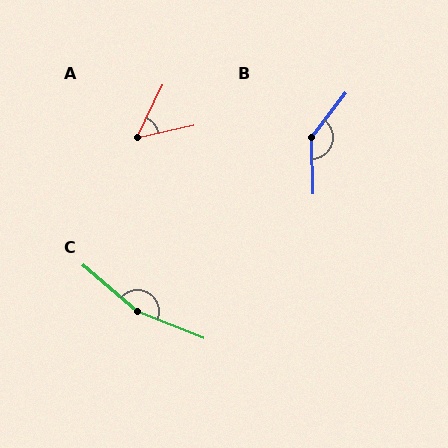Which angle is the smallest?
A, at approximately 51 degrees.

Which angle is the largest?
C, at approximately 161 degrees.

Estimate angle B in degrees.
Approximately 141 degrees.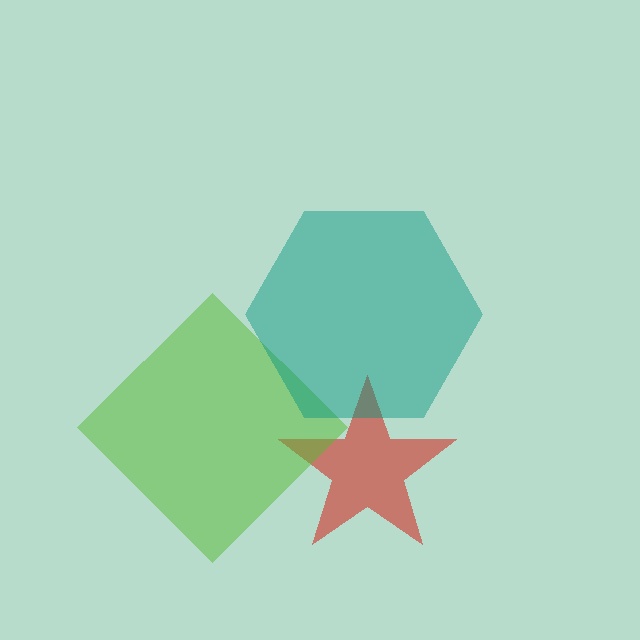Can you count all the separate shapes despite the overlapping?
Yes, there are 3 separate shapes.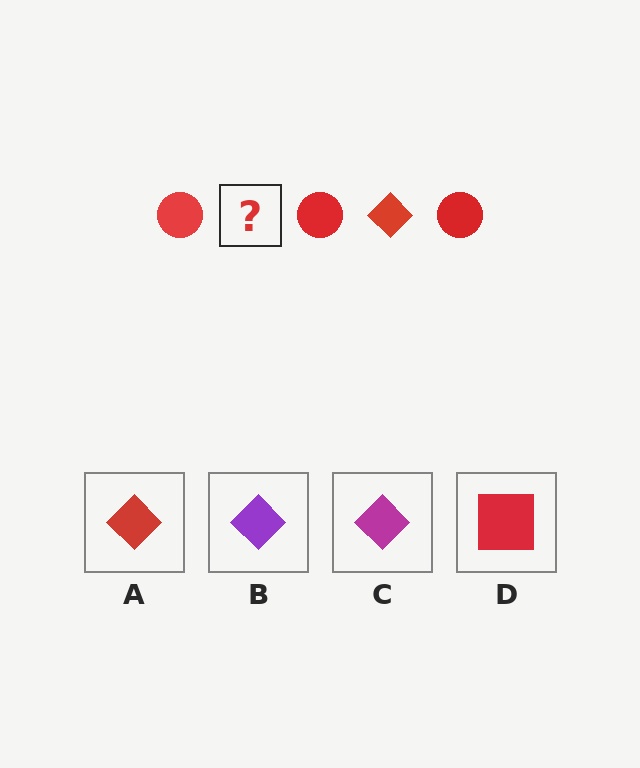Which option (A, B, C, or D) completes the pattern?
A.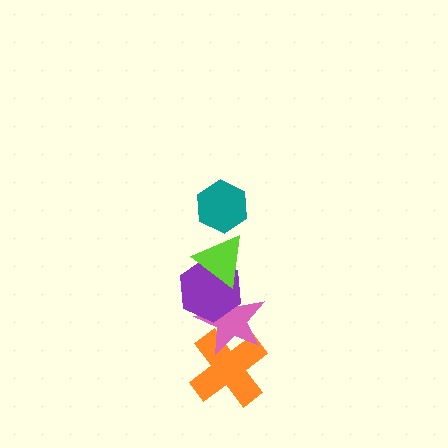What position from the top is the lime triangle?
The lime triangle is 2nd from the top.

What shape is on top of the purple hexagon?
The lime triangle is on top of the purple hexagon.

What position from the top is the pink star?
The pink star is 4th from the top.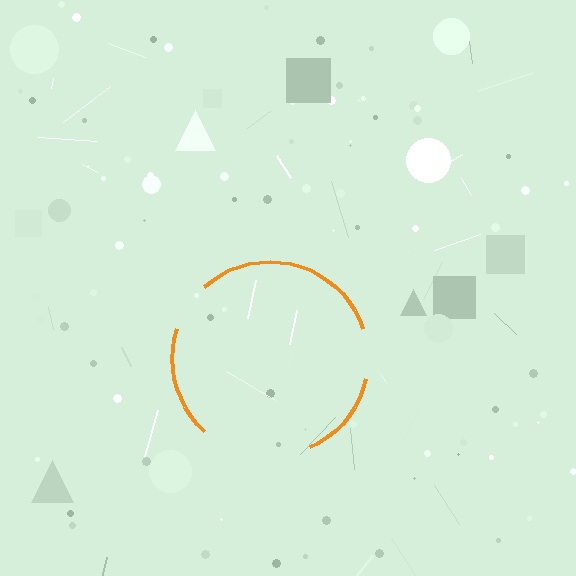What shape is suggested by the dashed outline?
The dashed outline suggests a circle.